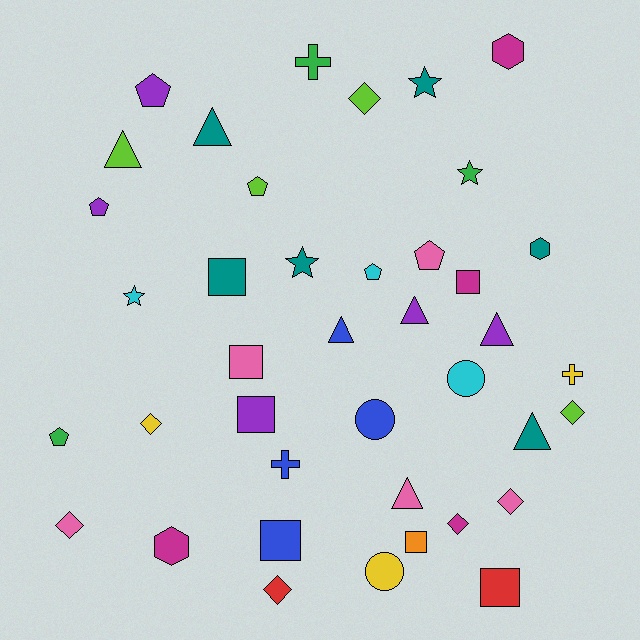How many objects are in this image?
There are 40 objects.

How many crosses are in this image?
There are 3 crosses.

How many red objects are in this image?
There are 2 red objects.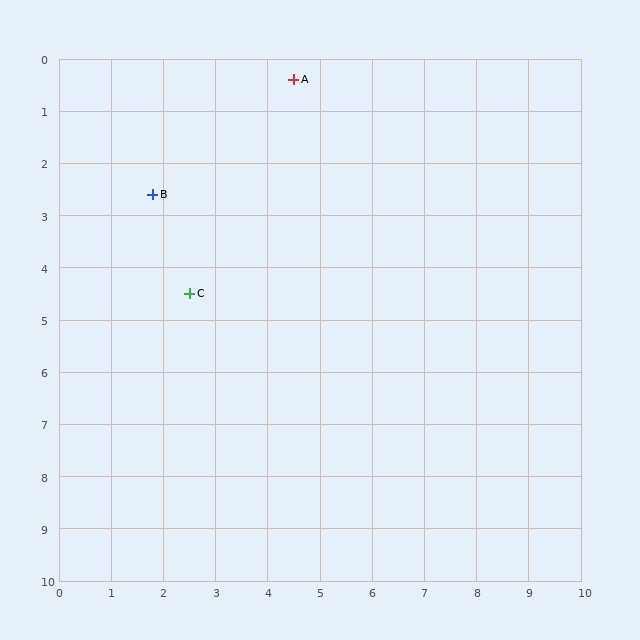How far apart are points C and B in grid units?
Points C and B are about 2.0 grid units apart.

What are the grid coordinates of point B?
Point B is at approximately (1.8, 2.6).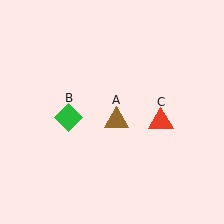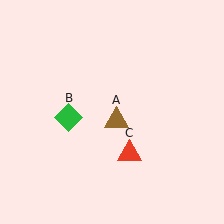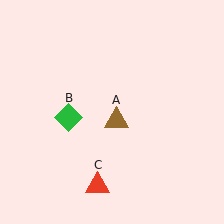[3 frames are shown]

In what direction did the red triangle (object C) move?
The red triangle (object C) moved down and to the left.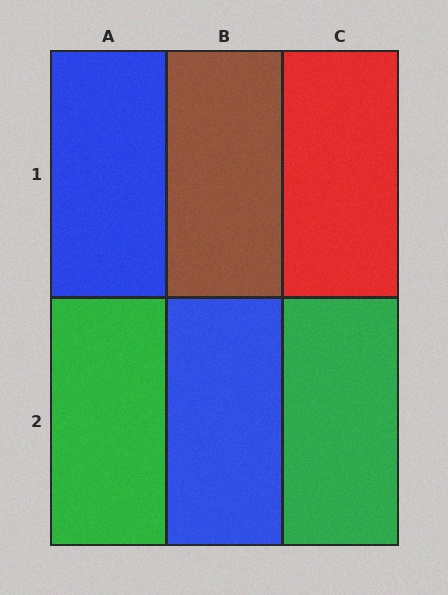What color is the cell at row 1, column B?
Brown.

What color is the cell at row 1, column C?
Red.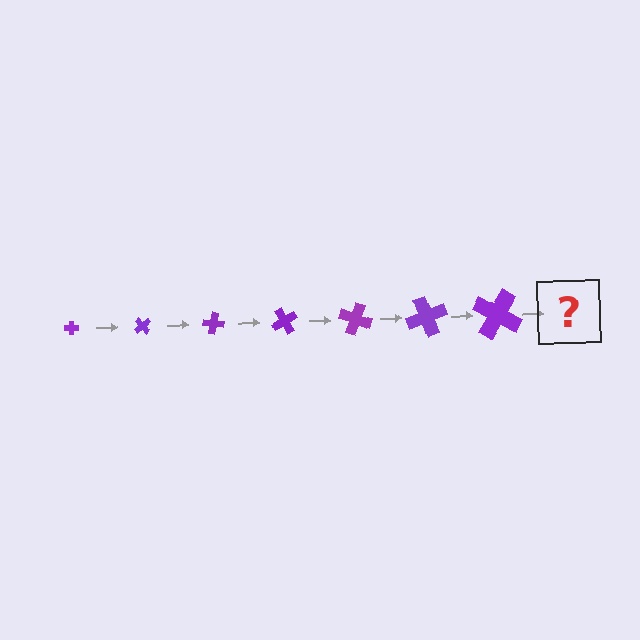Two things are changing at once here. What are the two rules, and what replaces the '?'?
The two rules are that the cross grows larger each step and it rotates 50 degrees each step. The '?' should be a cross, larger than the previous one and rotated 350 degrees from the start.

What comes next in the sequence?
The next element should be a cross, larger than the previous one and rotated 350 degrees from the start.